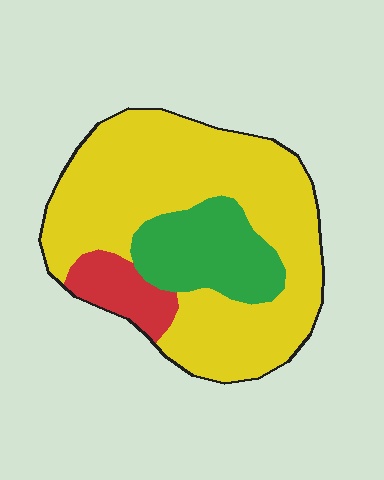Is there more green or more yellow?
Yellow.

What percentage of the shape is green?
Green takes up between a sixth and a third of the shape.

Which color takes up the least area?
Red, at roughly 10%.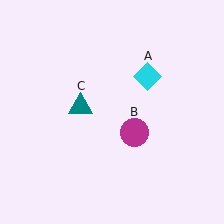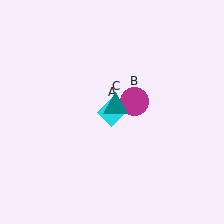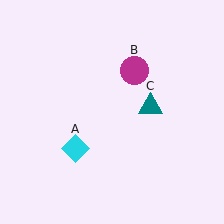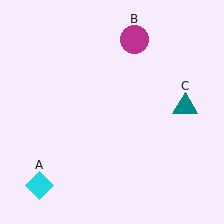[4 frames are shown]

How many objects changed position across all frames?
3 objects changed position: cyan diamond (object A), magenta circle (object B), teal triangle (object C).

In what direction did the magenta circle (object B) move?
The magenta circle (object B) moved up.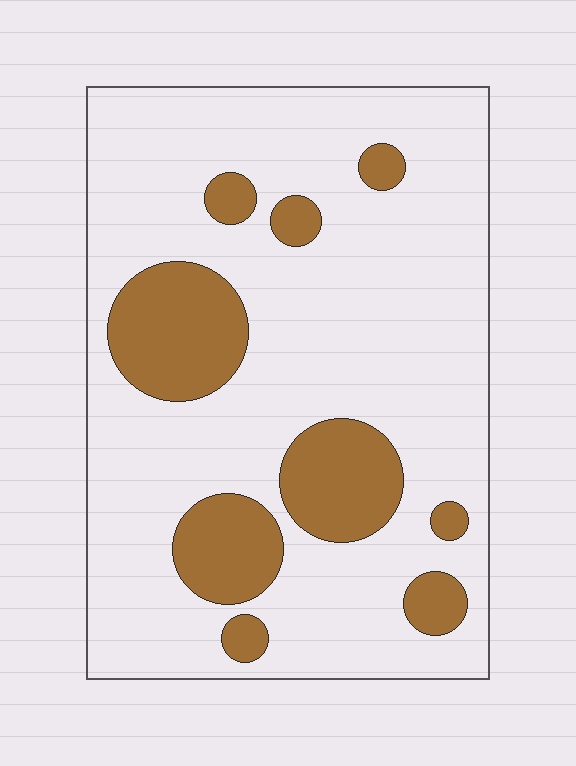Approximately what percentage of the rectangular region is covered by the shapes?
Approximately 20%.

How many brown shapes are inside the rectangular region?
9.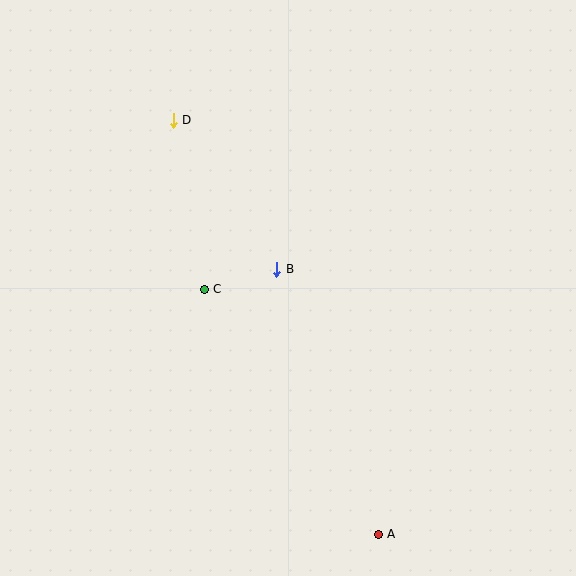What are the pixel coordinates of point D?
Point D is at (173, 120).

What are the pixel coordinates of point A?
Point A is at (378, 534).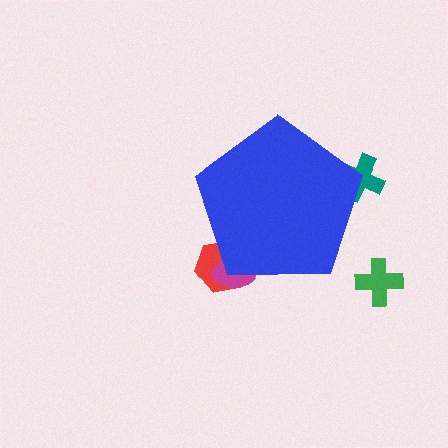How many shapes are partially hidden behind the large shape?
3 shapes are partially hidden.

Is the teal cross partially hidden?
Yes, the teal cross is partially hidden behind the blue pentagon.